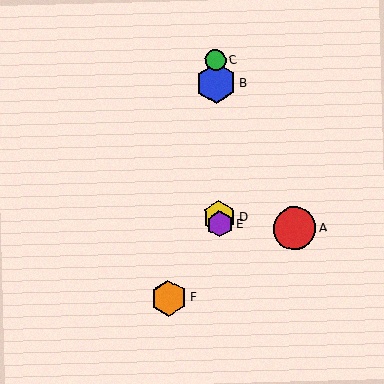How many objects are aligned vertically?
4 objects (B, C, D, E) are aligned vertically.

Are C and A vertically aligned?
No, C is at x≈215 and A is at x≈294.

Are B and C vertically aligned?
Yes, both are at x≈216.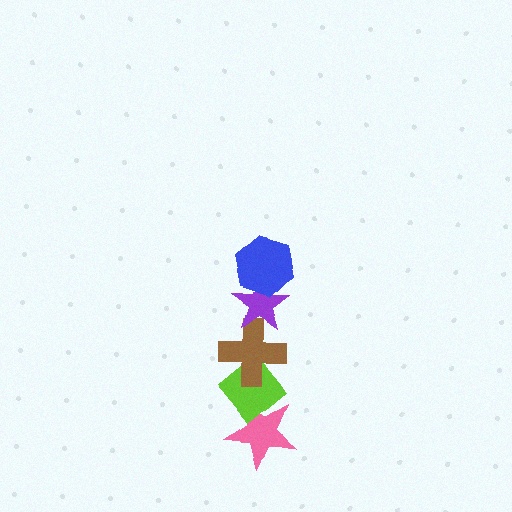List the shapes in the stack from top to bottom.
From top to bottom: the blue hexagon, the purple star, the brown cross, the lime diamond, the pink star.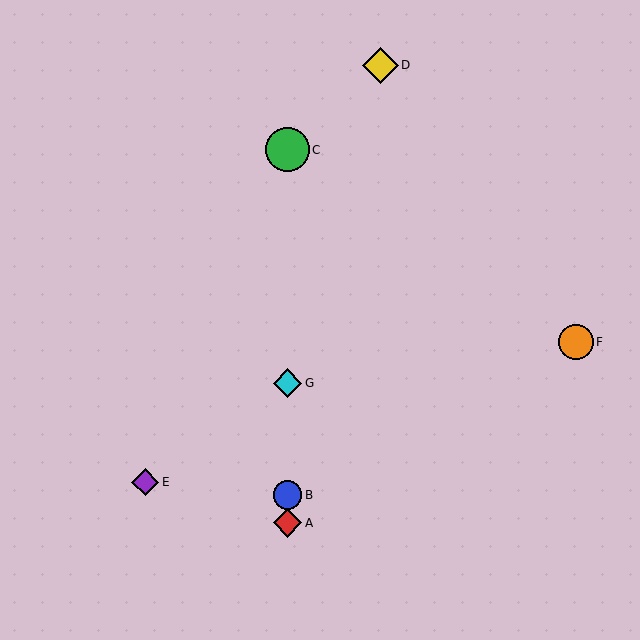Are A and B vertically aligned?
Yes, both are at x≈287.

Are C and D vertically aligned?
No, C is at x≈287 and D is at x≈380.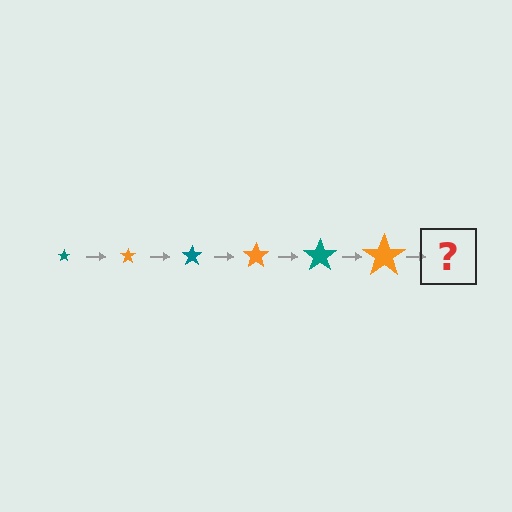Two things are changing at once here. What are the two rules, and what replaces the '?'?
The two rules are that the star grows larger each step and the color cycles through teal and orange. The '?' should be a teal star, larger than the previous one.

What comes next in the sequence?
The next element should be a teal star, larger than the previous one.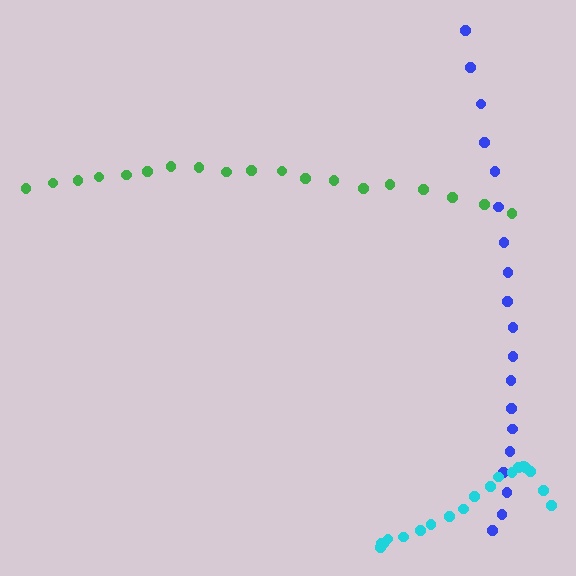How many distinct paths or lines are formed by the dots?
There are 3 distinct paths.